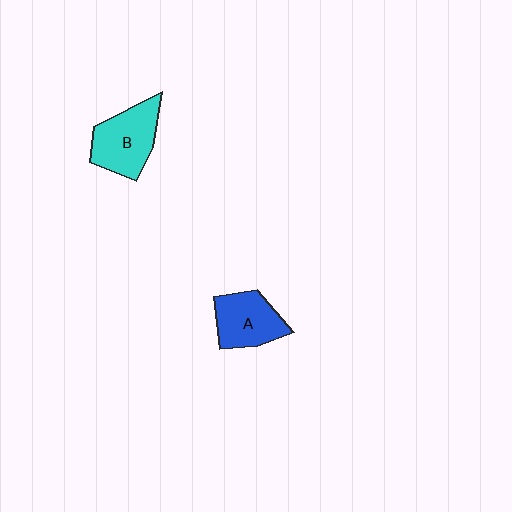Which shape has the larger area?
Shape B (cyan).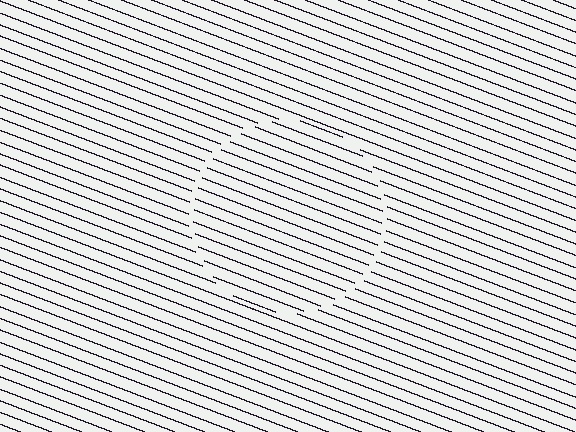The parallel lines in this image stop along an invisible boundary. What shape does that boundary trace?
An illusory circle. The interior of the shape contains the same grating, shifted by half a period — the contour is defined by the phase discontinuity where line-ends from the inner and outer gratings abut.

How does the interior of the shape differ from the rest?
The interior of the shape contains the same grating, shifted by half a period — the contour is defined by the phase discontinuity where line-ends from the inner and outer gratings abut.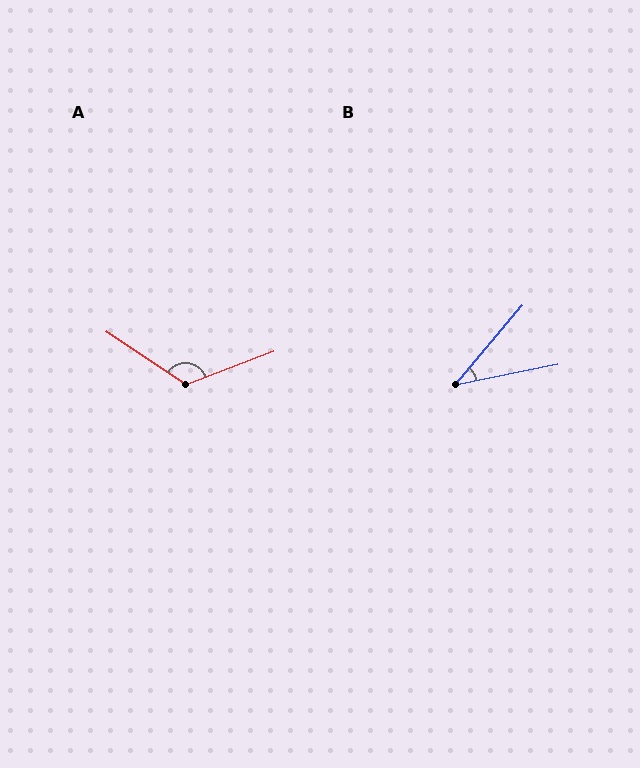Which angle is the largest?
A, at approximately 126 degrees.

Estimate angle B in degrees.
Approximately 39 degrees.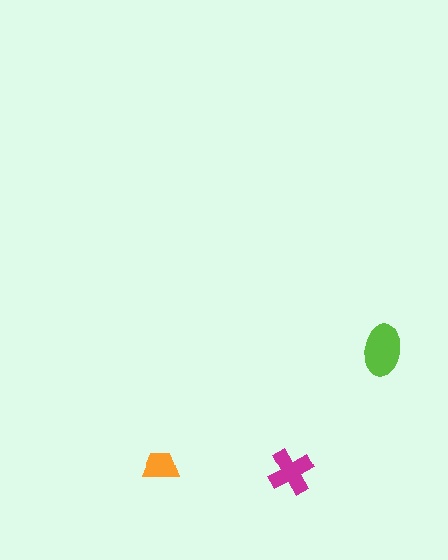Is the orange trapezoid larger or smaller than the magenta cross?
Smaller.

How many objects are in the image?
There are 3 objects in the image.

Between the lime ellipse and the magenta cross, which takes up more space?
The lime ellipse.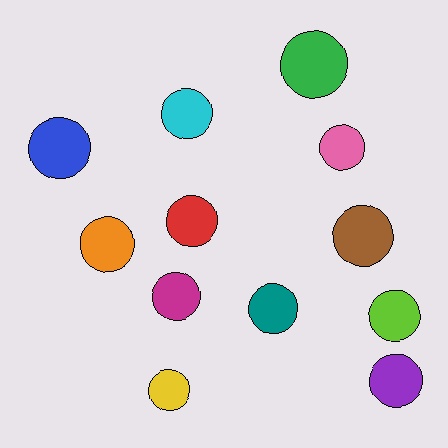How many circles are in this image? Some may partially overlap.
There are 12 circles.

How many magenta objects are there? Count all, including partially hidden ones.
There is 1 magenta object.